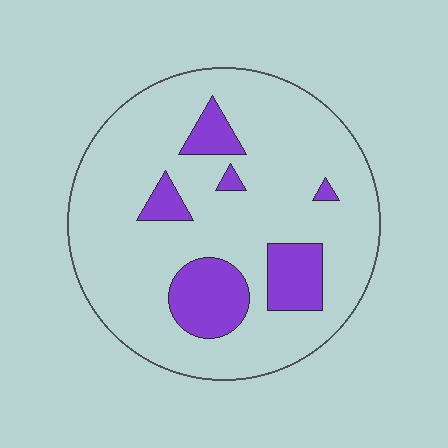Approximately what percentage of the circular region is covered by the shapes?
Approximately 15%.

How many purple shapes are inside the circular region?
6.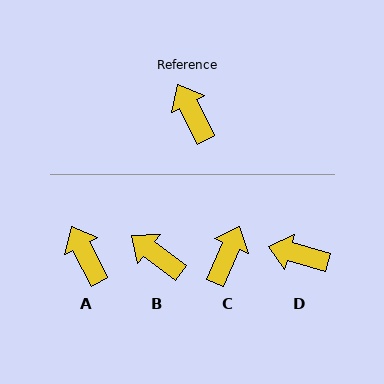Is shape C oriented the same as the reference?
No, it is off by about 51 degrees.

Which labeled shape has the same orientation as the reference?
A.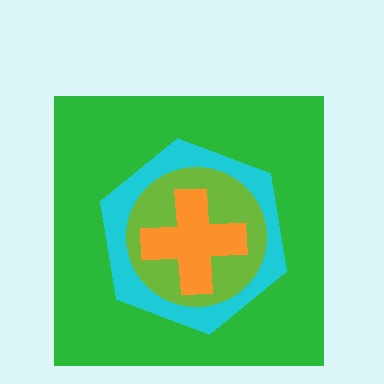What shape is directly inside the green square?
The cyan hexagon.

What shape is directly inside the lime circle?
The orange cross.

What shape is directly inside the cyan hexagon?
The lime circle.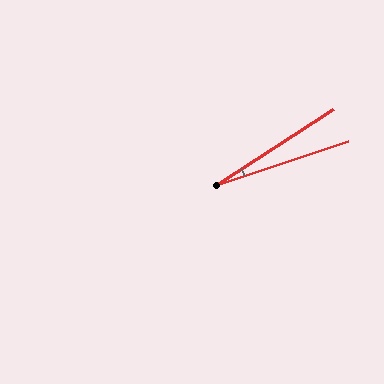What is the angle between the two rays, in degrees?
Approximately 15 degrees.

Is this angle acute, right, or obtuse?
It is acute.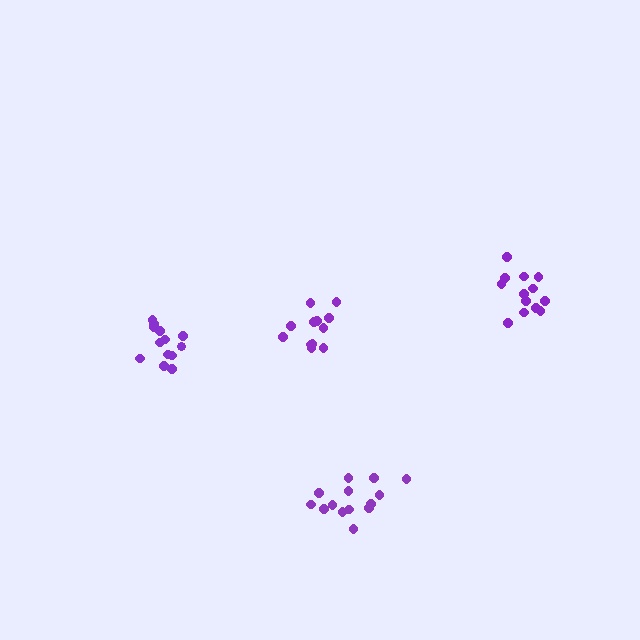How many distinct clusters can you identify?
There are 4 distinct clusters.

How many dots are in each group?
Group 1: 13 dots, Group 2: 13 dots, Group 3: 12 dots, Group 4: 14 dots (52 total).